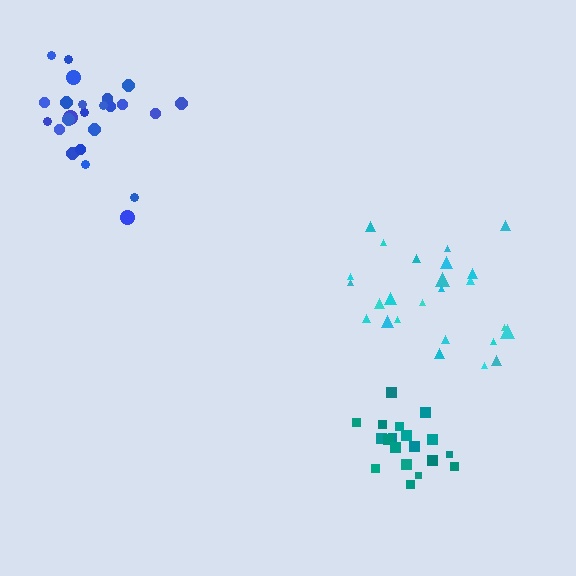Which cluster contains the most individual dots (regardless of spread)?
Cyan (25).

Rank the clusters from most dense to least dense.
teal, blue, cyan.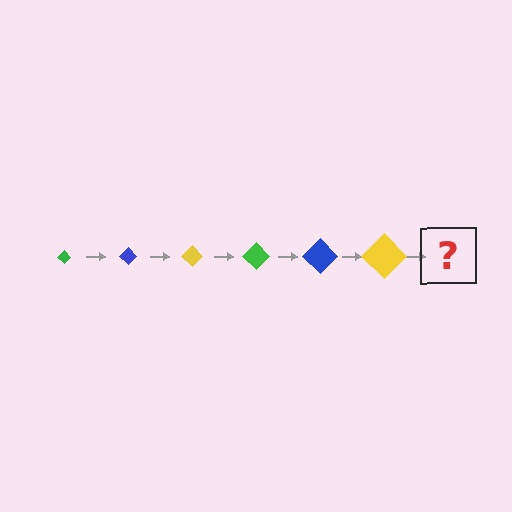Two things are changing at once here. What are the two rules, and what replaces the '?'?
The two rules are that the diamond grows larger each step and the color cycles through green, blue, and yellow. The '?' should be a green diamond, larger than the previous one.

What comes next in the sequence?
The next element should be a green diamond, larger than the previous one.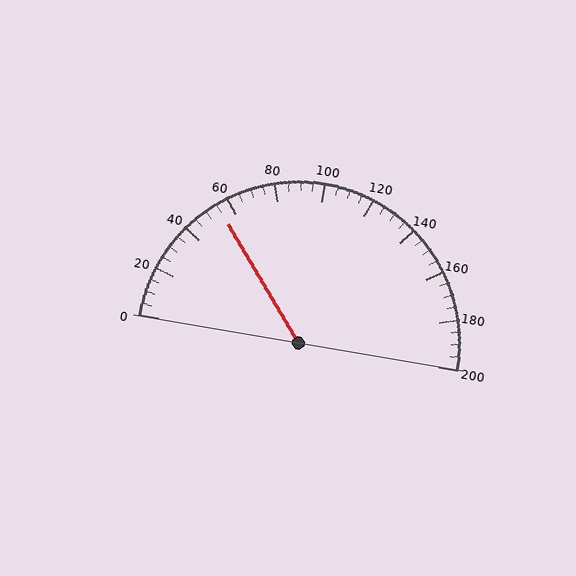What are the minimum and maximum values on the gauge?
The gauge ranges from 0 to 200.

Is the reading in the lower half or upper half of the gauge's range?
The reading is in the lower half of the range (0 to 200).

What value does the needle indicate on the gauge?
The needle indicates approximately 55.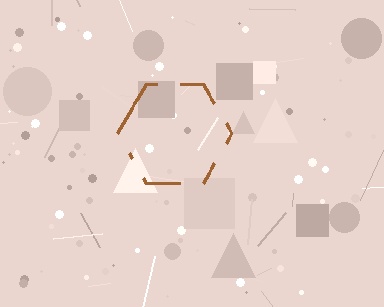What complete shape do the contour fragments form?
The contour fragments form a hexagon.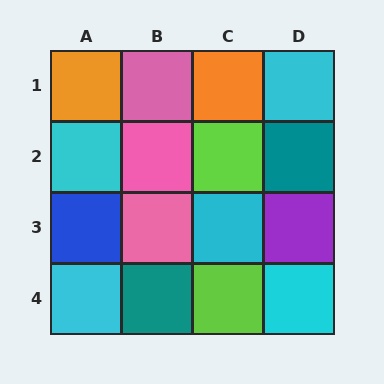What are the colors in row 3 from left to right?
Blue, pink, cyan, purple.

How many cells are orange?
2 cells are orange.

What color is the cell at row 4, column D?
Cyan.